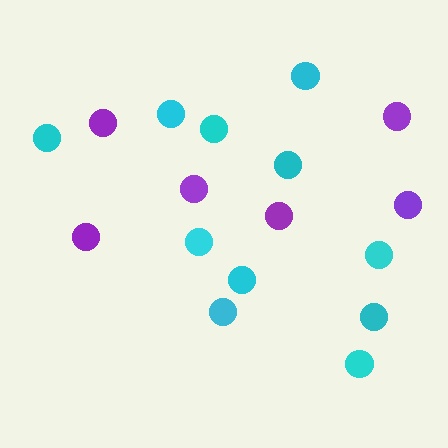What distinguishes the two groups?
There are 2 groups: one group of cyan circles (11) and one group of purple circles (6).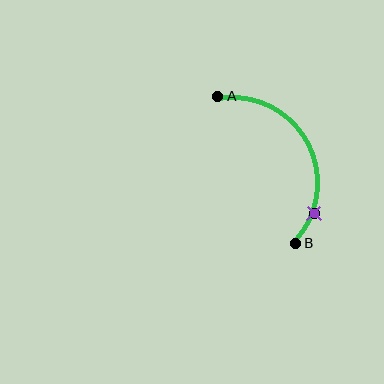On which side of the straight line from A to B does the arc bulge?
The arc bulges to the right of the straight line connecting A and B.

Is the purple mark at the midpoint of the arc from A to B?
No. The purple mark lies on the arc but is closer to endpoint B. The arc midpoint would be at the point on the curve equidistant along the arc from both A and B.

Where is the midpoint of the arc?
The arc midpoint is the point on the curve farthest from the straight line joining A and B. It sits to the right of that line.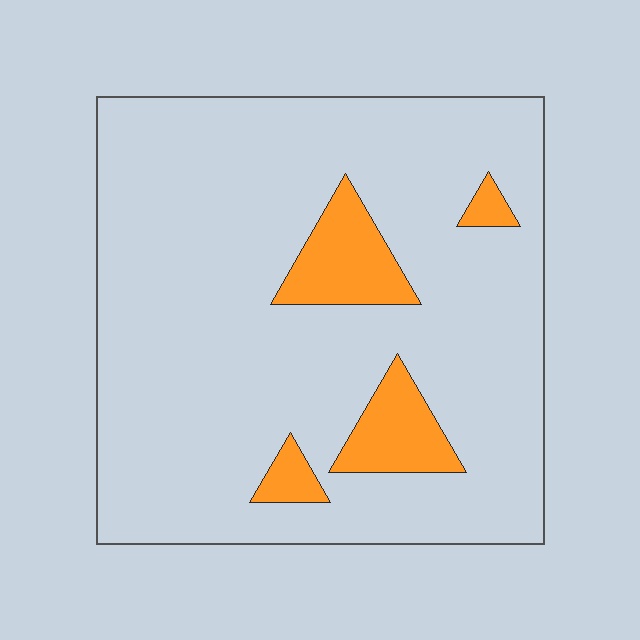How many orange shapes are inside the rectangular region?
4.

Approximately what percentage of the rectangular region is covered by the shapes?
Approximately 10%.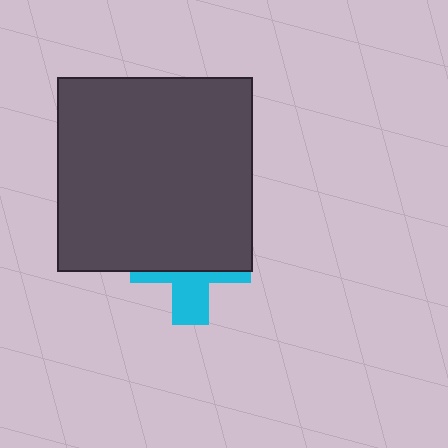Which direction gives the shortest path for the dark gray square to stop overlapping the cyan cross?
Moving up gives the shortest separation.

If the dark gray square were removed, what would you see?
You would see the complete cyan cross.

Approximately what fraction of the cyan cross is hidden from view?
Roughly 60% of the cyan cross is hidden behind the dark gray square.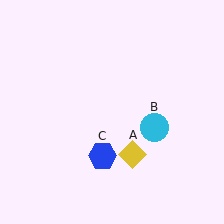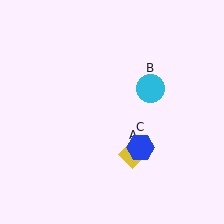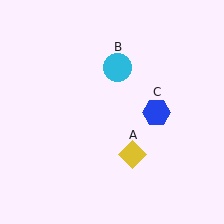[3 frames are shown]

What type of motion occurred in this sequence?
The cyan circle (object B), blue hexagon (object C) rotated counterclockwise around the center of the scene.